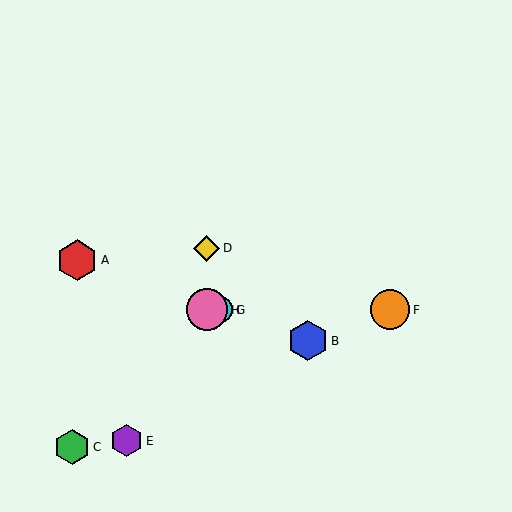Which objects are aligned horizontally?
Objects F, G, H are aligned horizontally.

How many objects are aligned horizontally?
3 objects (F, G, H) are aligned horizontally.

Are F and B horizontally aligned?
No, F is at y≈310 and B is at y≈341.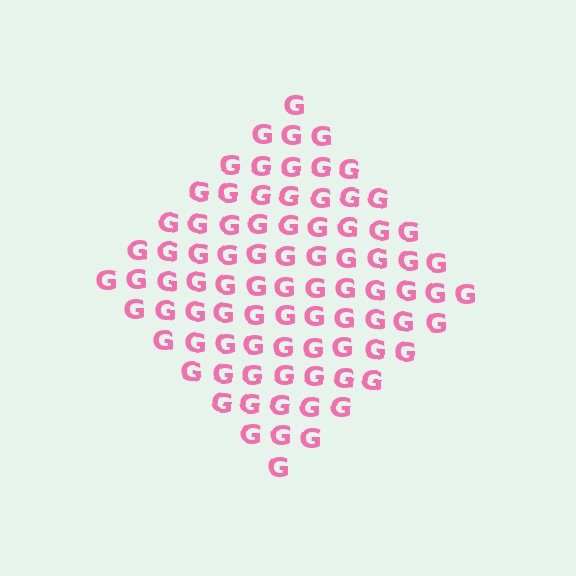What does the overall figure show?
The overall figure shows a diamond.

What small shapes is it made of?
It is made of small letter G's.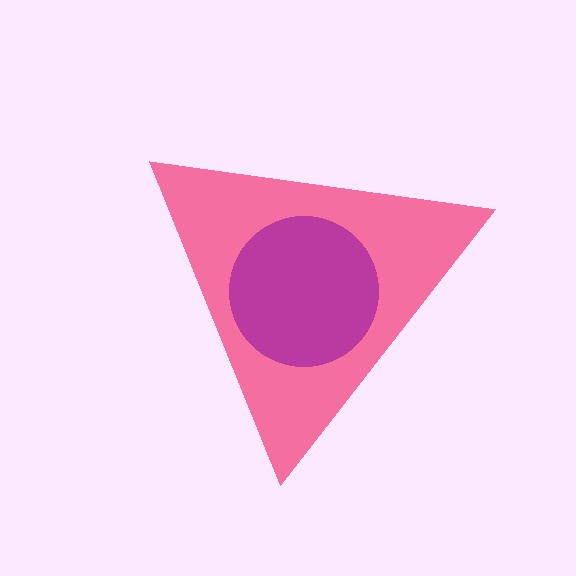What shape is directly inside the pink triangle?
The magenta circle.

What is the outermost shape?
The pink triangle.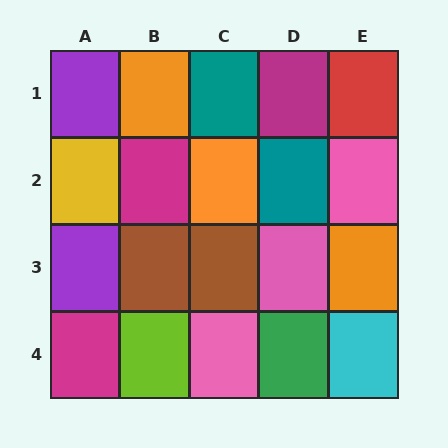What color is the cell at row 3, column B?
Brown.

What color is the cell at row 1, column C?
Teal.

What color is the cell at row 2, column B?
Magenta.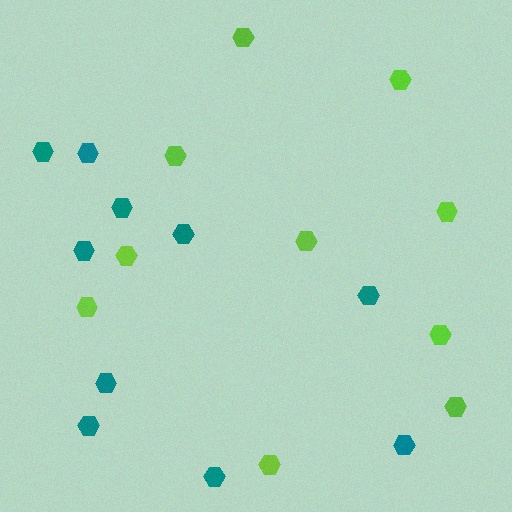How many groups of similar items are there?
There are 2 groups: one group of lime hexagons (10) and one group of teal hexagons (10).